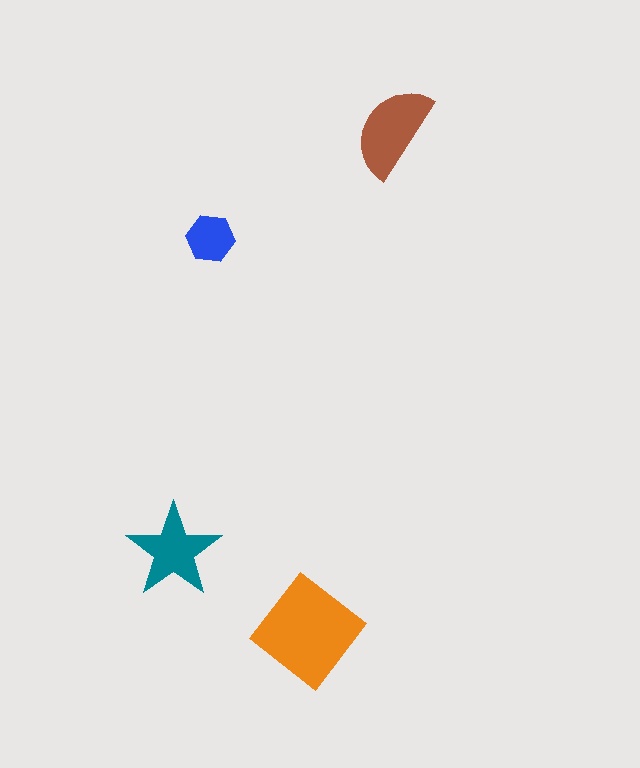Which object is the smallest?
The blue hexagon.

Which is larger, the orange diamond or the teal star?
The orange diamond.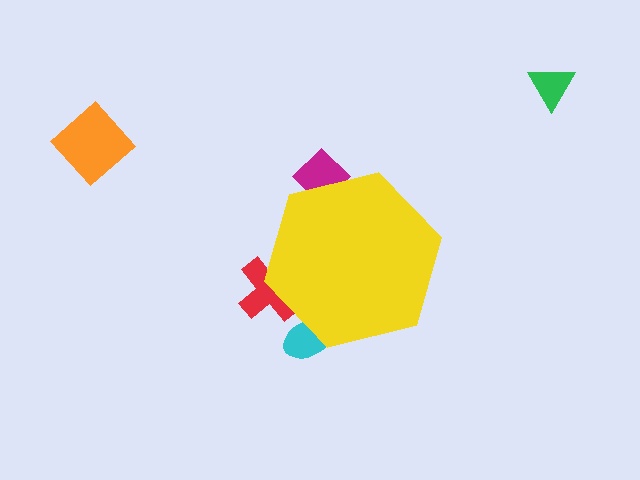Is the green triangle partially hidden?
No, the green triangle is fully visible.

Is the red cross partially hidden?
Yes, the red cross is partially hidden behind the yellow hexagon.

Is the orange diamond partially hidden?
No, the orange diamond is fully visible.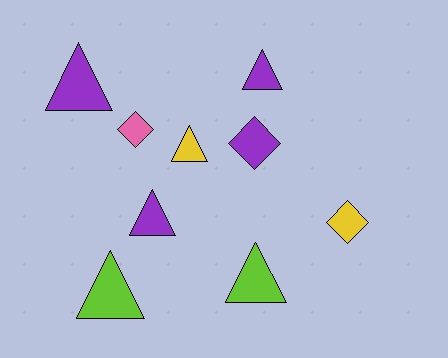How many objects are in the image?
There are 9 objects.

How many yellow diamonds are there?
There is 1 yellow diamond.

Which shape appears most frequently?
Triangle, with 6 objects.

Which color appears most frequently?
Purple, with 4 objects.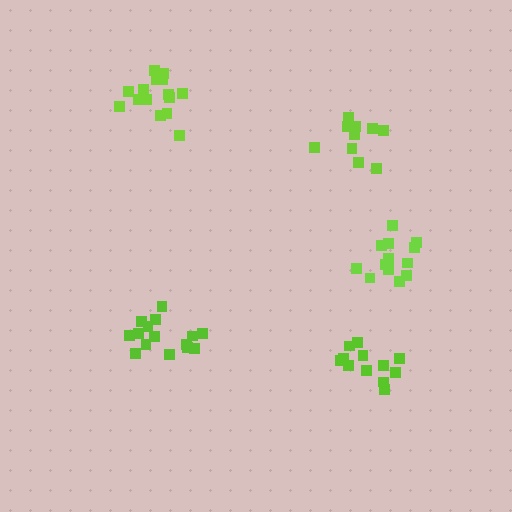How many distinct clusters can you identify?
There are 5 distinct clusters.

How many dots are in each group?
Group 1: 13 dots, Group 2: 15 dots, Group 3: 10 dots, Group 4: 15 dots, Group 5: 12 dots (65 total).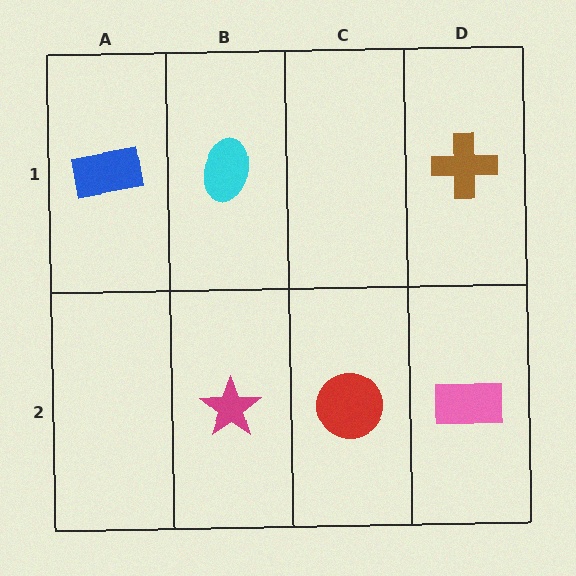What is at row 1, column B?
A cyan ellipse.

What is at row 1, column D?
A brown cross.